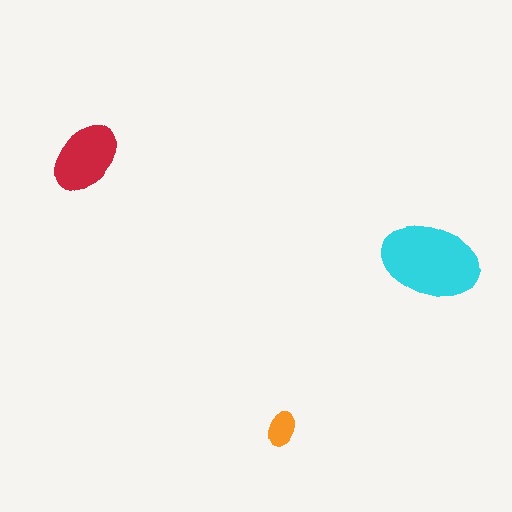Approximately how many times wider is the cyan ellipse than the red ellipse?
About 1.5 times wider.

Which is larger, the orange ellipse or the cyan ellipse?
The cyan one.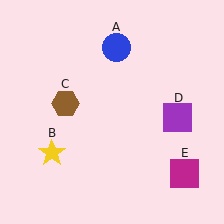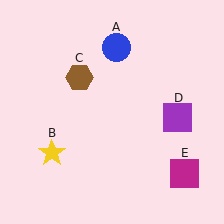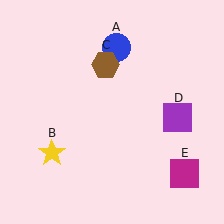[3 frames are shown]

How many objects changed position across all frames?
1 object changed position: brown hexagon (object C).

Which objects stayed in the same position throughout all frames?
Blue circle (object A) and yellow star (object B) and purple square (object D) and magenta square (object E) remained stationary.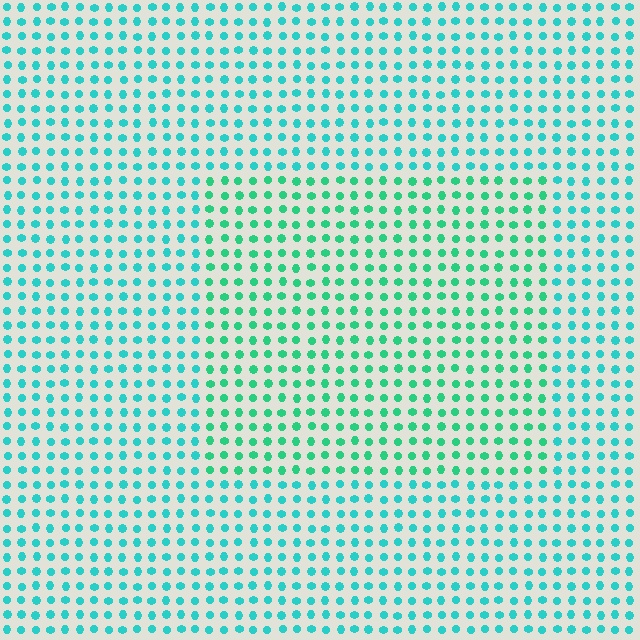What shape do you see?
I see a rectangle.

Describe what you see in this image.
The image is filled with small cyan elements in a uniform arrangement. A rectangle-shaped region is visible where the elements are tinted to a slightly different hue, forming a subtle color boundary.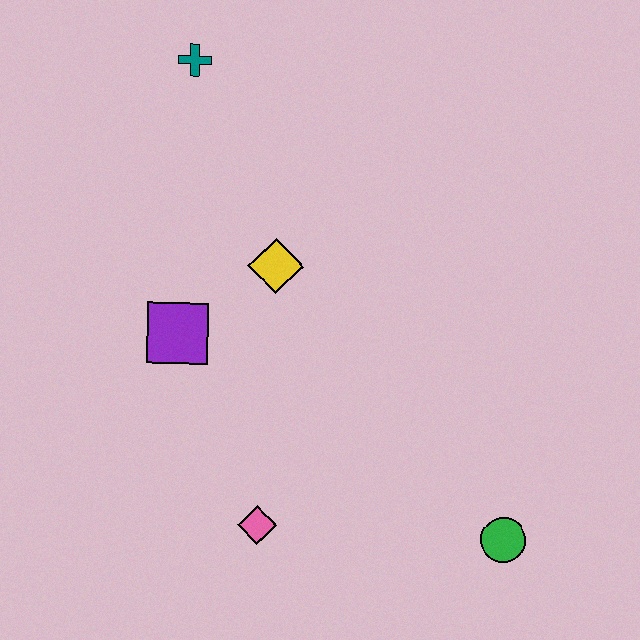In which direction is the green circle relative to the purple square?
The green circle is to the right of the purple square.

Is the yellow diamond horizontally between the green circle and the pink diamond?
Yes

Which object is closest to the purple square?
The yellow diamond is closest to the purple square.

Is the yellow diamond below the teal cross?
Yes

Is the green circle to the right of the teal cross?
Yes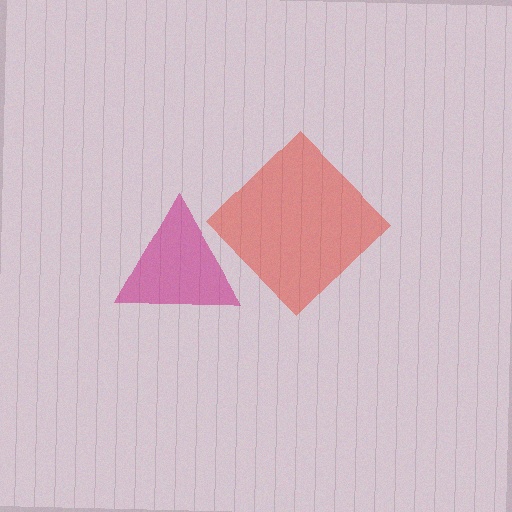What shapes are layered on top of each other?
The layered shapes are: a red diamond, a magenta triangle.